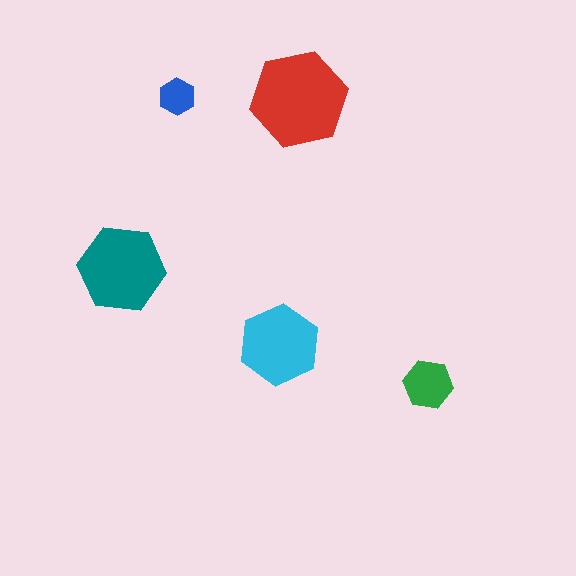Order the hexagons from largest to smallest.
the red one, the teal one, the cyan one, the green one, the blue one.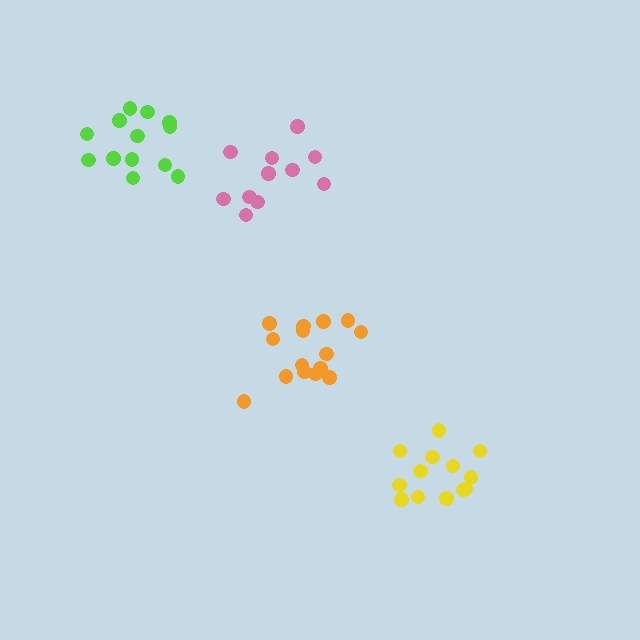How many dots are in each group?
Group 1: 13 dots, Group 2: 15 dots, Group 3: 13 dots, Group 4: 11 dots (52 total).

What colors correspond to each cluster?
The clusters are colored: lime, orange, yellow, pink.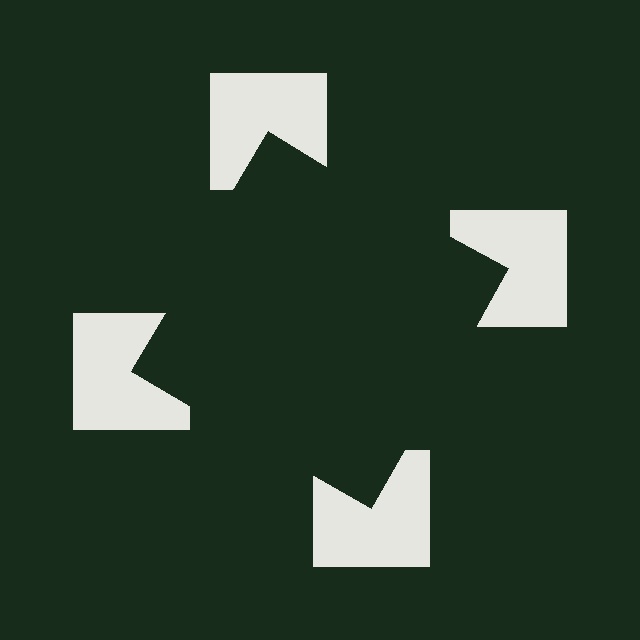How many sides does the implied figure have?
4 sides.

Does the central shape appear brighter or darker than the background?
It typically appears slightly darker than the background, even though no actual brightness change is drawn.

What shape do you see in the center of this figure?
An illusory square — its edges are inferred from the aligned wedge cuts in the notched squares, not physically drawn.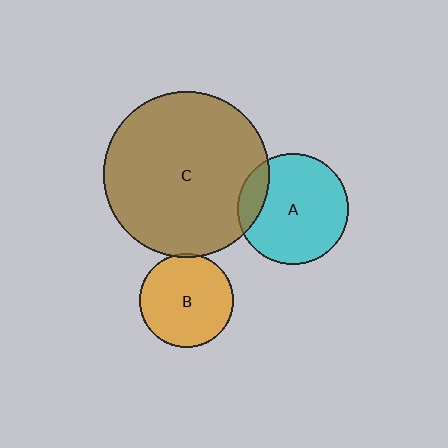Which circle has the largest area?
Circle C (brown).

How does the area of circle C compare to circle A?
Approximately 2.2 times.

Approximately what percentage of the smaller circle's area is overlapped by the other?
Approximately 15%.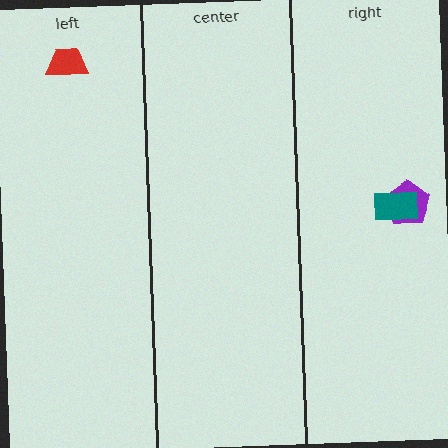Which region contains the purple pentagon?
The right region.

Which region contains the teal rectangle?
The right region.